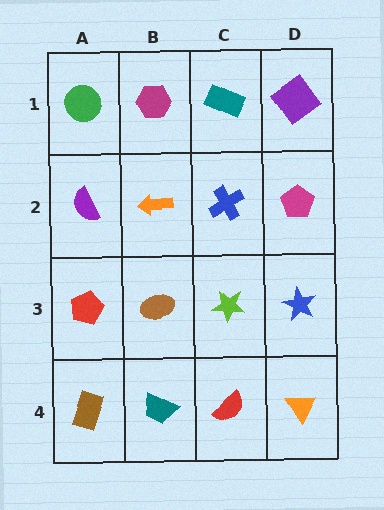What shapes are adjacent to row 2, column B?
A magenta hexagon (row 1, column B), a brown ellipse (row 3, column B), a purple semicircle (row 2, column A), a blue cross (row 2, column C).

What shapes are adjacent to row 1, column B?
An orange arrow (row 2, column B), a green circle (row 1, column A), a teal rectangle (row 1, column C).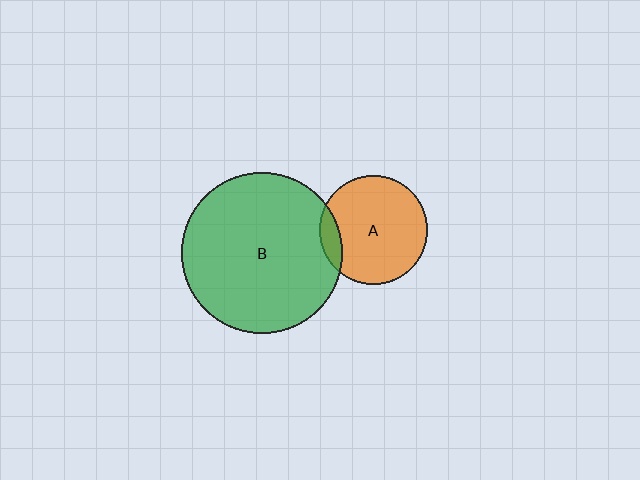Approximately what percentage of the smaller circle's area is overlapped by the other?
Approximately 10%.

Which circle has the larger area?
Circle B (green).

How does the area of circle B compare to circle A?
Approximately 2.2 times.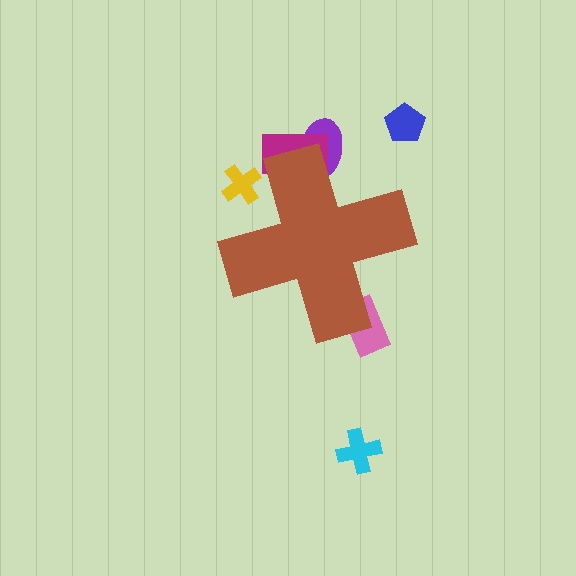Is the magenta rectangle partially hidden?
Yes, the magenta rectangle is partially hidden behind the brown cross.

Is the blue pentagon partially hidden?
No, the blue pentagon is fully visible.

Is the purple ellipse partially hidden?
Yes, the purple ellipse is partially hidden behind the brown cross.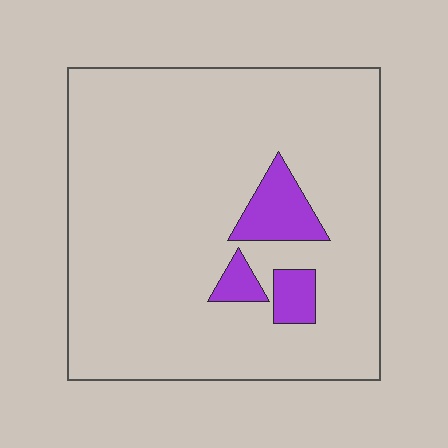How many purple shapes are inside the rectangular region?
3.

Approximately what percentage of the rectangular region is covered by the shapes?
Approximately 10%.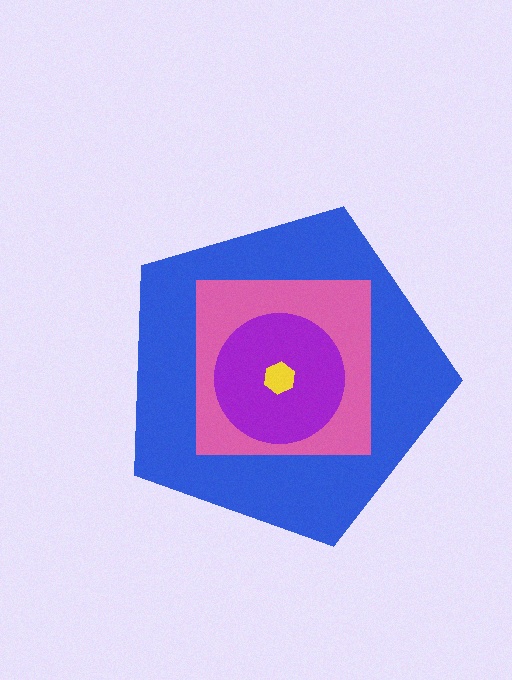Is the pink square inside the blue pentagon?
Yes.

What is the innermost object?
The yellow hexagon.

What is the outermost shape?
The blue pentagon.